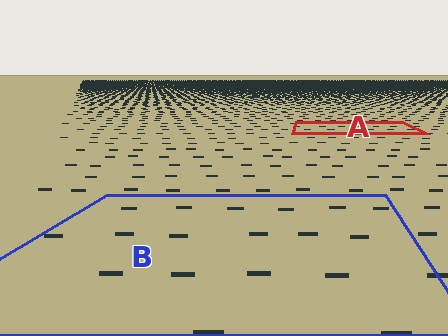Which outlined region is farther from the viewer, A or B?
Region A is farther from the viewer — the texture elements inside it appear smaller and more densely packed.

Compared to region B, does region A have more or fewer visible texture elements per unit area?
Region A has more texture elements per unit area — they are packed more densely because it is farther away.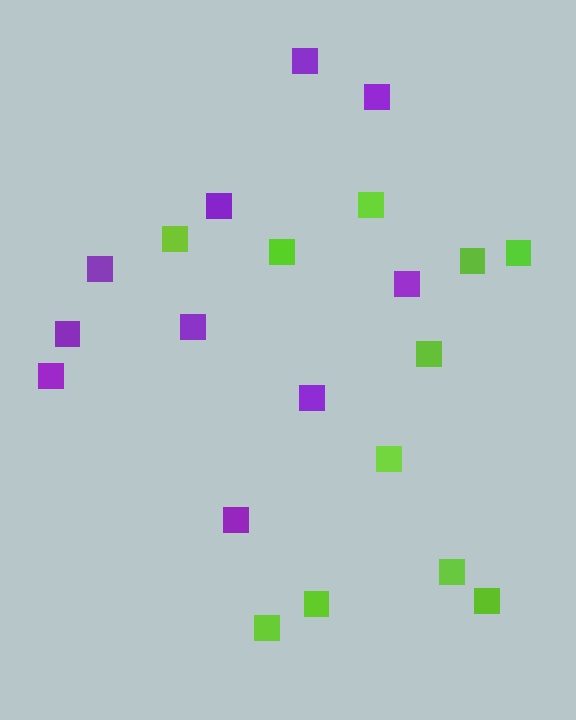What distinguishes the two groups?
There are 2 groups: one group of purple squares (10) and one group of lime squares (11).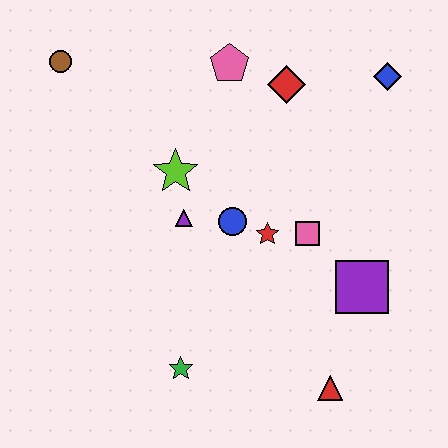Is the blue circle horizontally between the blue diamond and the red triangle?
No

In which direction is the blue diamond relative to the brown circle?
The blue diamond is to the right of the brown circle.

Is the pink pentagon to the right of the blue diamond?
No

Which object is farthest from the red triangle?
The brown circle is farthest from the red triangle.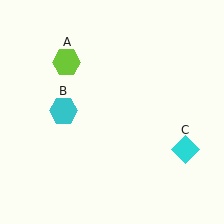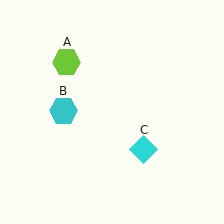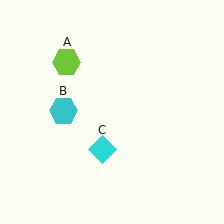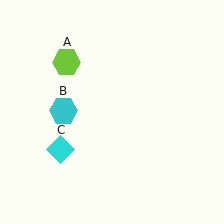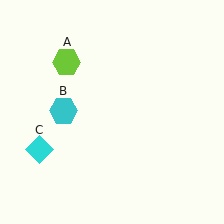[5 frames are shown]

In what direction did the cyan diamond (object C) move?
The cyan diamond (object C) moved left.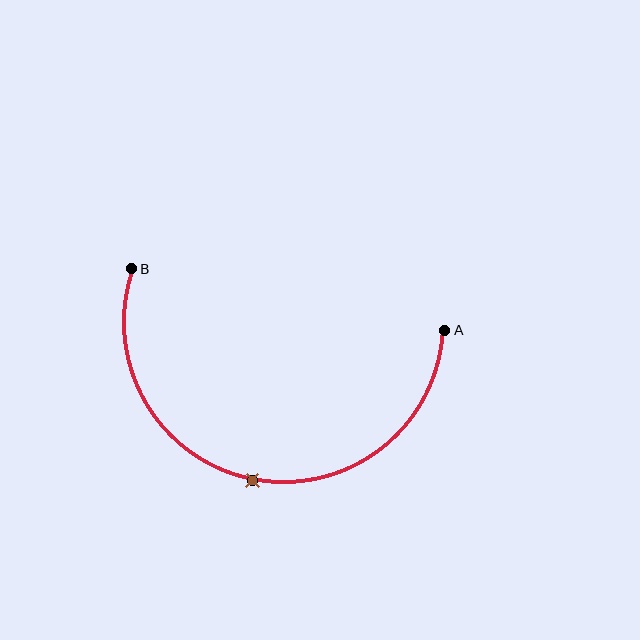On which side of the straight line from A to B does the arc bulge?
The arc bulges below the straight line connecting A and B.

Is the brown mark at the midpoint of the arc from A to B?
Yes. The brown mark lies on the arc at equal arc-length from both A and B — it is the arc midpoint.